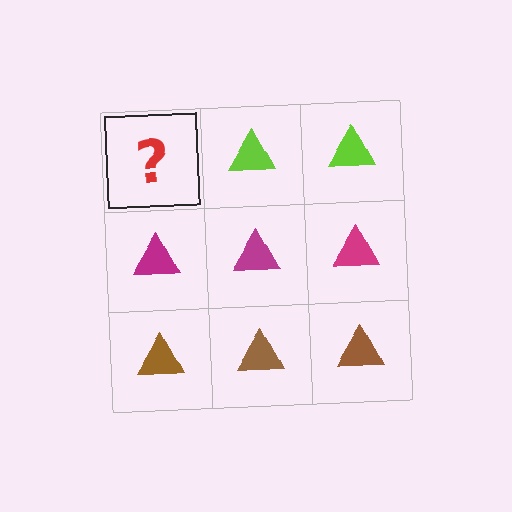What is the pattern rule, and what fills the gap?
The rule is that each row has a consistent color. The gap should be filled with a lime triangle.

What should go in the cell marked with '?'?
The missing cell should contain a lime triangle.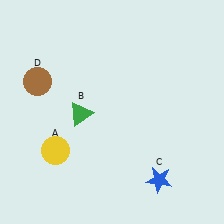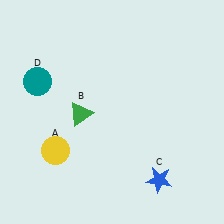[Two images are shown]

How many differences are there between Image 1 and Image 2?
There is 1 difference between the two images.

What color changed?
The circle (D) changed from brown in Image 1 to teal in Image 2.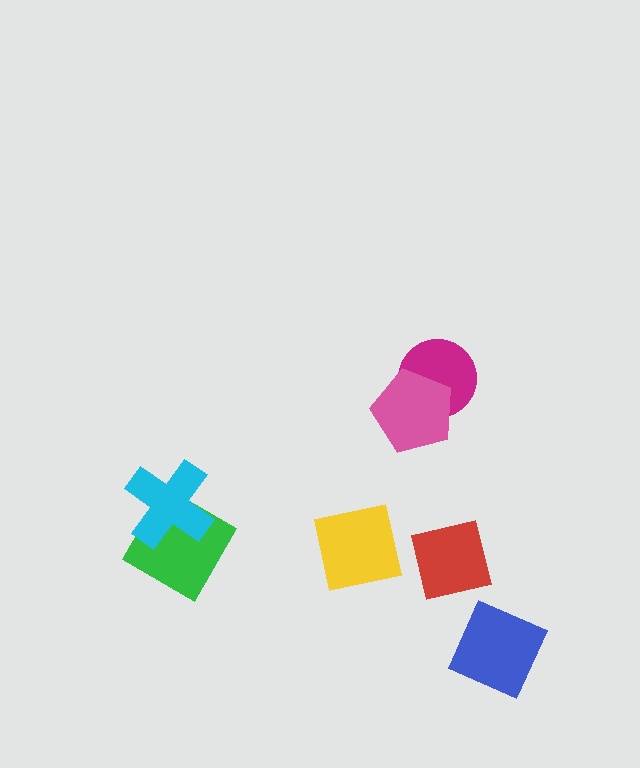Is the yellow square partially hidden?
No, no other shape covers it.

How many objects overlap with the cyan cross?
1 object overlaps with the cyan cross.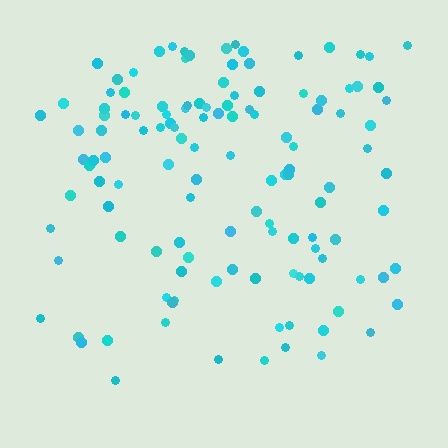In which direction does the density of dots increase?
From bottom to top, with the top side densest.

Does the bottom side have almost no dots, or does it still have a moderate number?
Still a moderate number, just noticeably fewer than the top.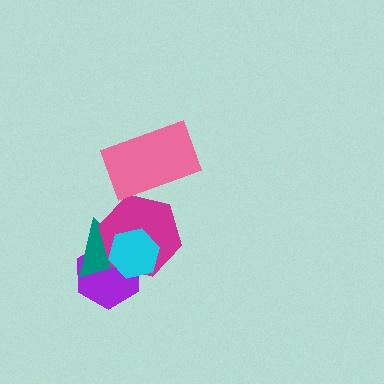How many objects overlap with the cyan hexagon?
3 objects overlap with the cyan hexagon.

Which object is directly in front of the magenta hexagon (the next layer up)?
The cyan hexagon is directly in front of the magenta hexagon.